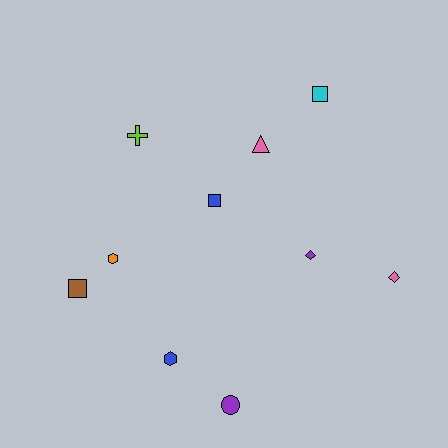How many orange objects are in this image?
There is 1 orange object.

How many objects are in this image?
There are 10 objects.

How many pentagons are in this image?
There are no pentagons.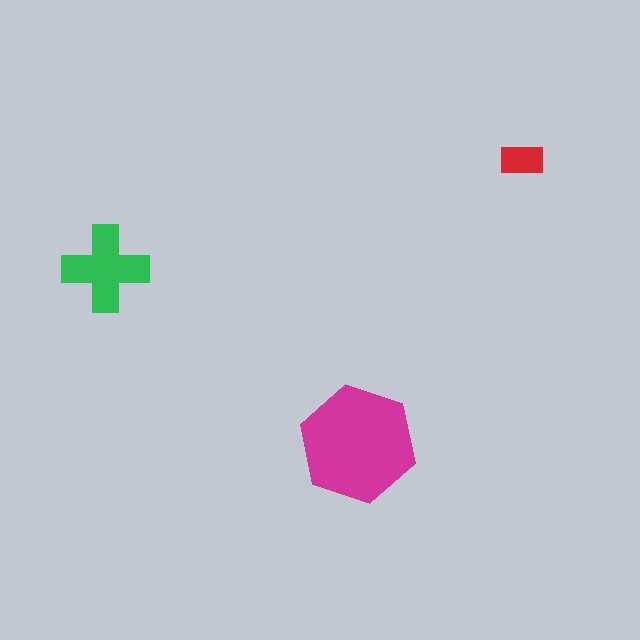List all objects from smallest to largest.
The red rectangle, the green cross, the magenta hexagon.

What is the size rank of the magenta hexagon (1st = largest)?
1st.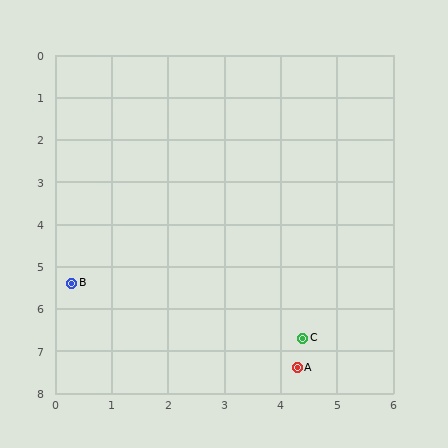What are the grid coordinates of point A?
Point A is at approximately (4.3, 7.4).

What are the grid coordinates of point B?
Point B is at approximately (0.3, 5.4).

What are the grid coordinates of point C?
Point C is at approximately (4.4, 6.7).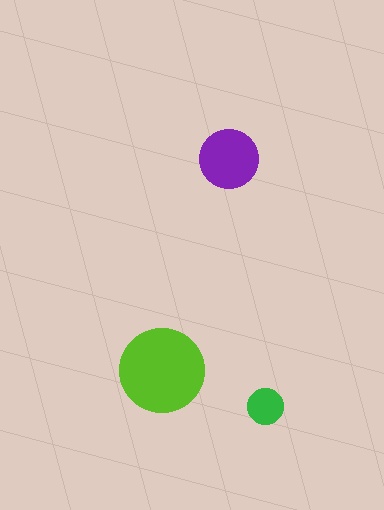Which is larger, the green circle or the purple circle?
The purple one.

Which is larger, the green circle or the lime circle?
The lime one.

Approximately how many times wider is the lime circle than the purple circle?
About 1.5 times wider.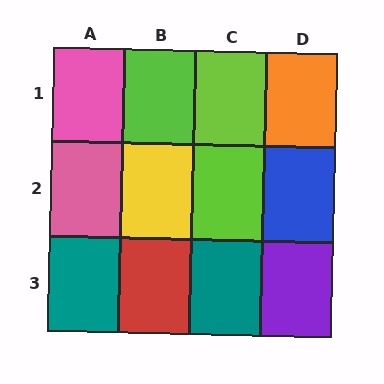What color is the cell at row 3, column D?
Purple.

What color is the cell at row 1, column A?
Pink.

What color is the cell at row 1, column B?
Lime.